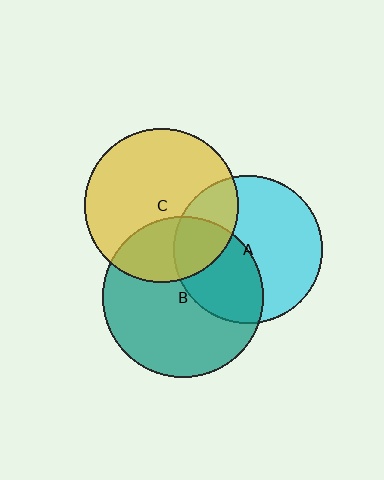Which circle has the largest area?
Circle B (teal).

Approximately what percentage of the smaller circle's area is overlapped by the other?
Approximately 40%.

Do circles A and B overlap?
Yes.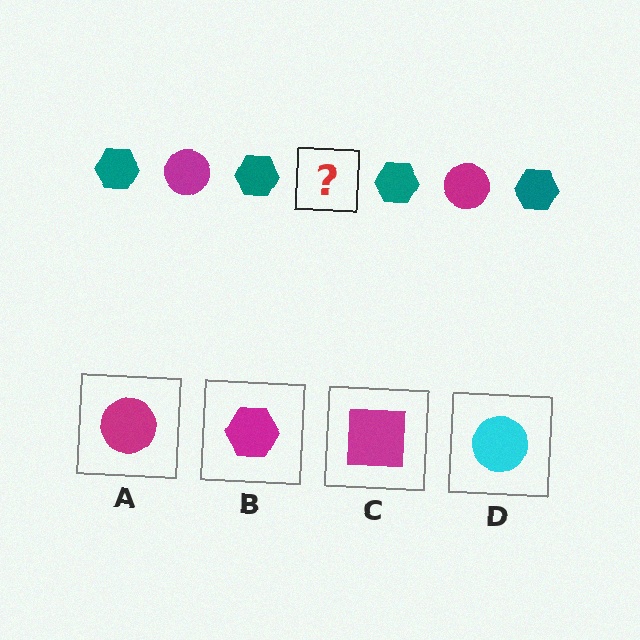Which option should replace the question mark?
Option A.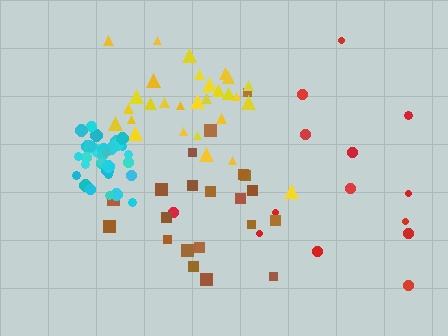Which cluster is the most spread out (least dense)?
Red.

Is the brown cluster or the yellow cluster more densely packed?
Yellow.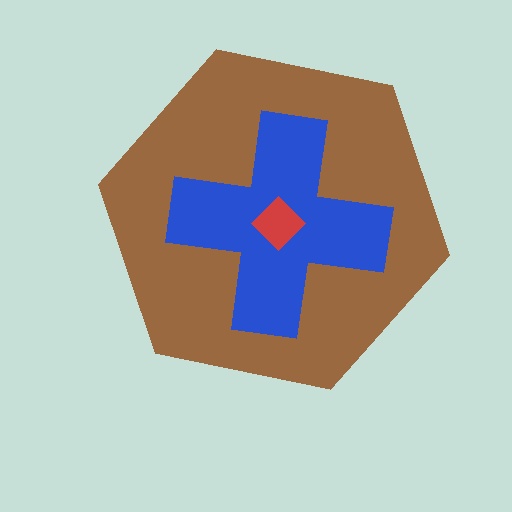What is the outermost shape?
The brown hexagon.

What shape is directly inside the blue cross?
The red diamond.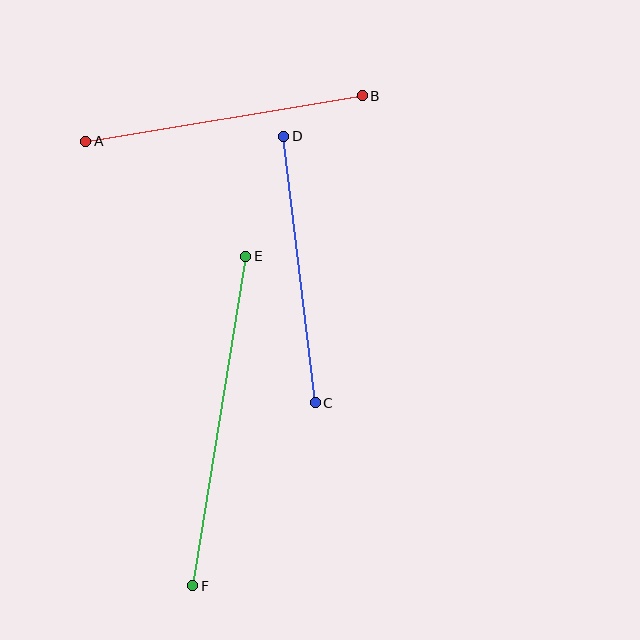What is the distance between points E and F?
The distance is approximately 334 pixels.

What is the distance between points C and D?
The distance is approximately 268 pixels.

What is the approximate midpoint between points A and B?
The midpoint is at approximately (224, 119) pixels.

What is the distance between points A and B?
The distance is approximately 280 pixels.